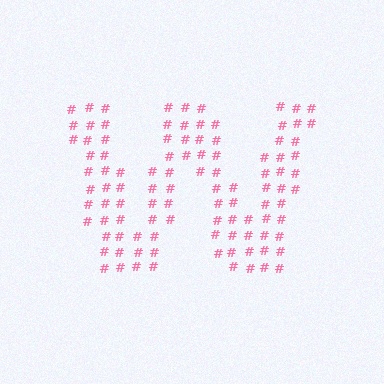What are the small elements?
The small elements are hash symbols.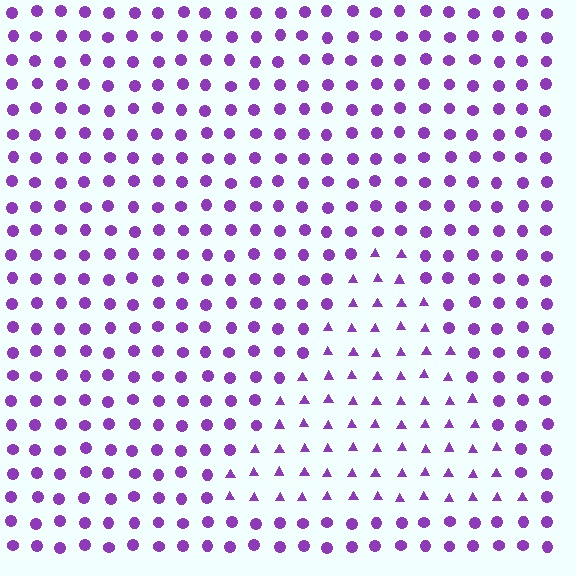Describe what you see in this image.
The image is filled with small purple elements arranged in a uniform grid. A triangle-shaped region contains triangles, while the surrounding area contains circles. The boundary is defined purely by the change in element shape.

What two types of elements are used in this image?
The image uses triangles inside the triangle region and circles outside it.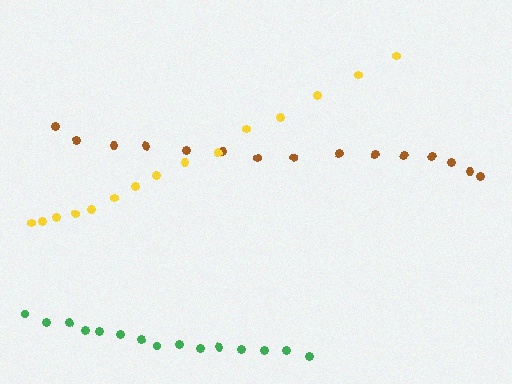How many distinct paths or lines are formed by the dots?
There are 3 distinct paths.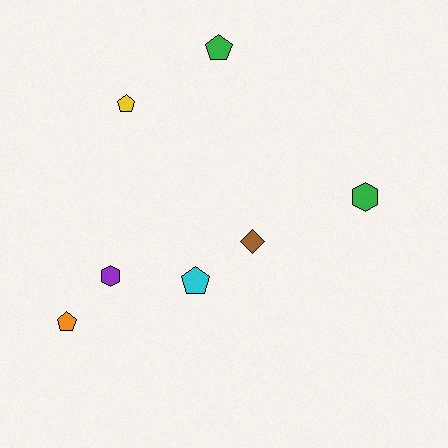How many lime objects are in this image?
There are no lime objects.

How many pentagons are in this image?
There are 4 pentagons.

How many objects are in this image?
There are 7 objects.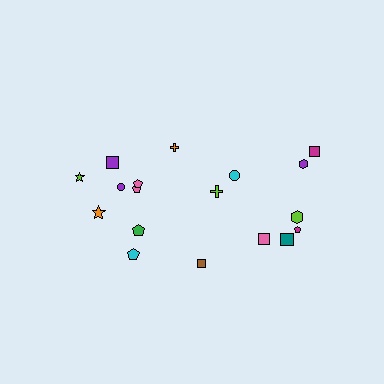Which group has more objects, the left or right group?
The right group.